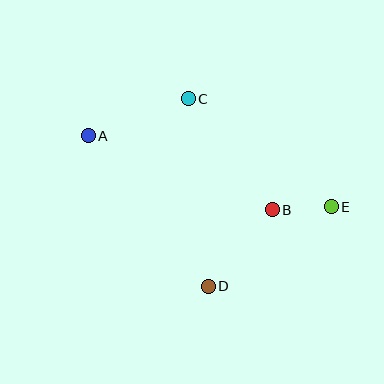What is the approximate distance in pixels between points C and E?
The distance between C and E is approximately 180 pixels.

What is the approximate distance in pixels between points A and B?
The distance between A and B is approximately 198 pixels.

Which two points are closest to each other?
Points B and E are closest to each other.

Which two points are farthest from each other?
Points A and E are farthest from each other.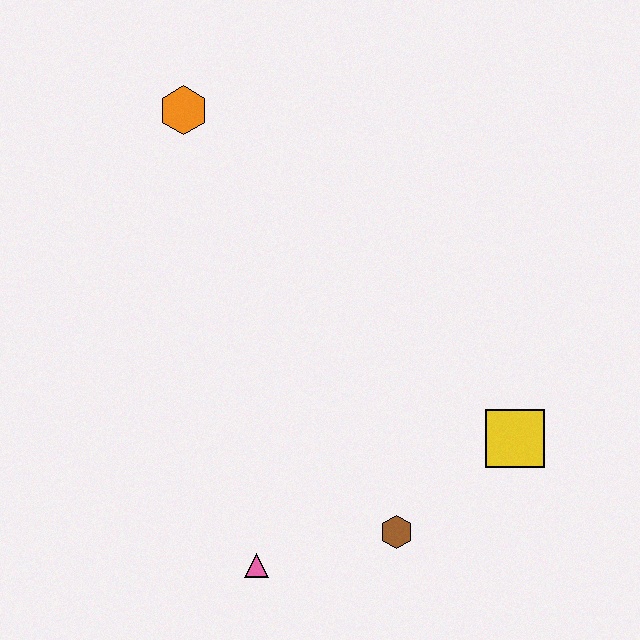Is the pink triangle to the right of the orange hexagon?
Yes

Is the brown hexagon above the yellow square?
No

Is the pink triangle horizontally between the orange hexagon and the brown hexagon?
Yes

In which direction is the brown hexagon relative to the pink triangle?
The brown hexagon is to the right of the pink triangle.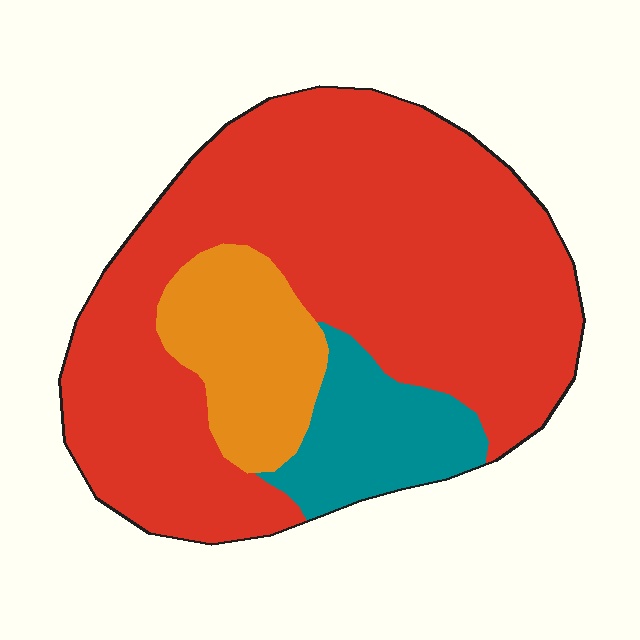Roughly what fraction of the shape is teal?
Teal covers about 15% of the shape.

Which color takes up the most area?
Red, at roughly 70%.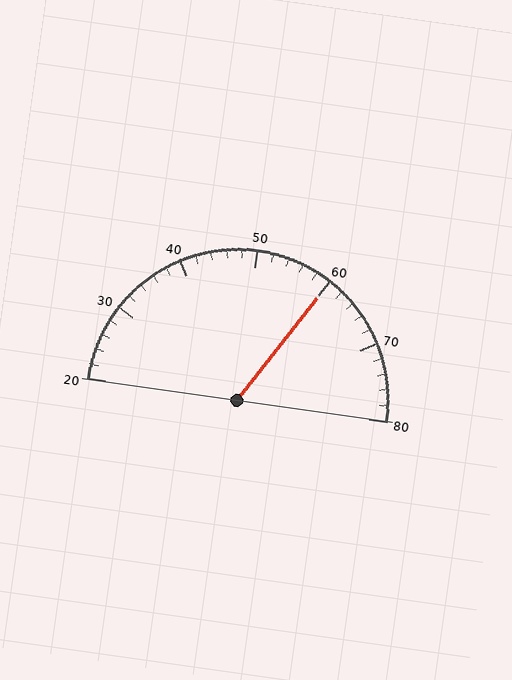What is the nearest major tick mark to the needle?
The nearest major tick mark is 60.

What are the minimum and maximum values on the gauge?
The gauge ranges from 20 to 80.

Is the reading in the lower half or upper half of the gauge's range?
The reading is in the upper half of the range (20 to 80).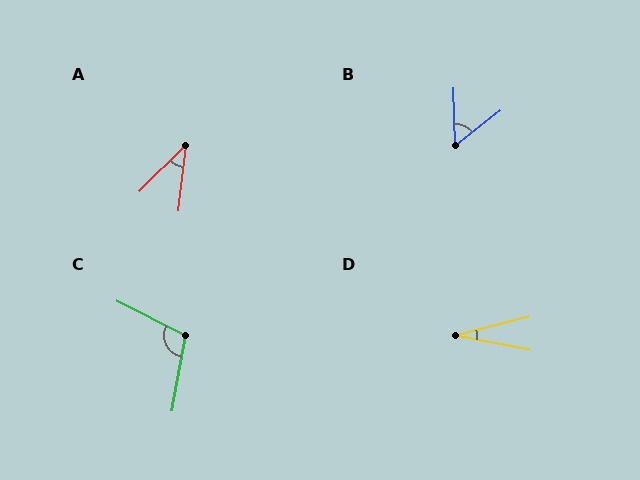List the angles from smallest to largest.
D (26°), A (38°), B (54°), C (107°).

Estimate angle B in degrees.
Approximately 54 degrees.